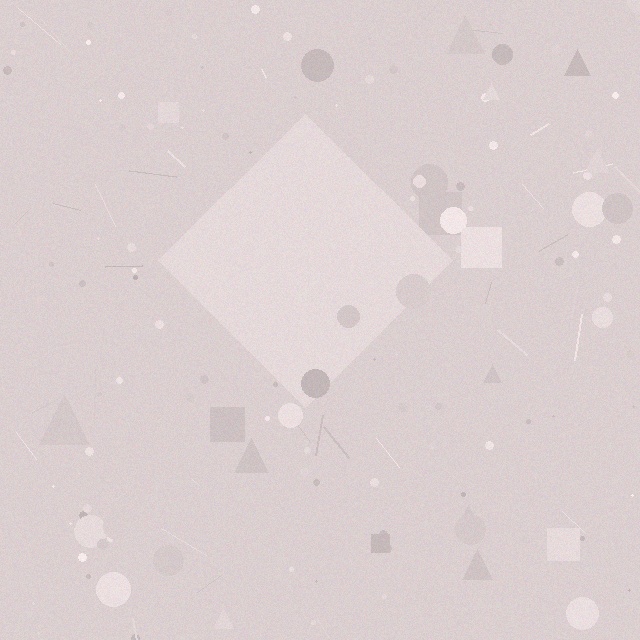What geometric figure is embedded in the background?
A diamond is embedded in the background.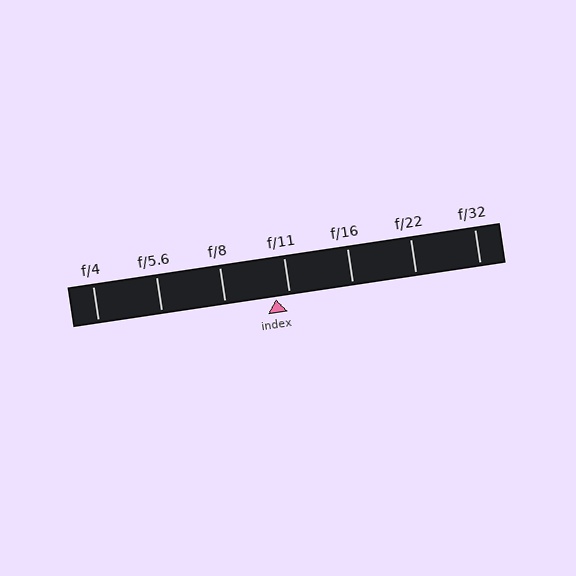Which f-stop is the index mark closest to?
The index mark is closest to f/11.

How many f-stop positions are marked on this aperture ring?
There are 7 f-stop positions marked.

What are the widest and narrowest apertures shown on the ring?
The widest aperture shown is f/4 and the narrowest is f/32.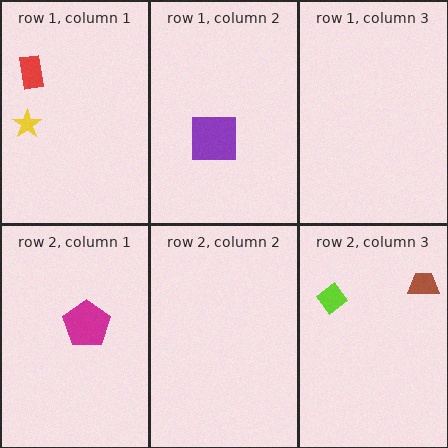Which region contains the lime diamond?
The row 2, column 3 region.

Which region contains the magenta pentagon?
The row 2, column 1 region.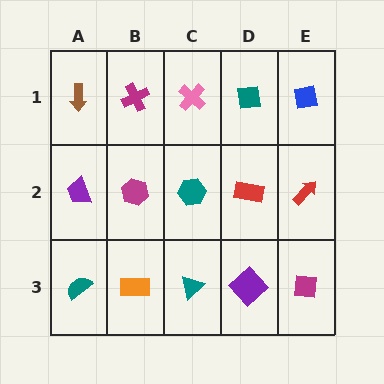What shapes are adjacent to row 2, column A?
A brown arrow (row 1, column A), a teal semicircle (row 3, column A), a magenta hexagon (row 2, column B).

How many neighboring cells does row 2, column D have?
4.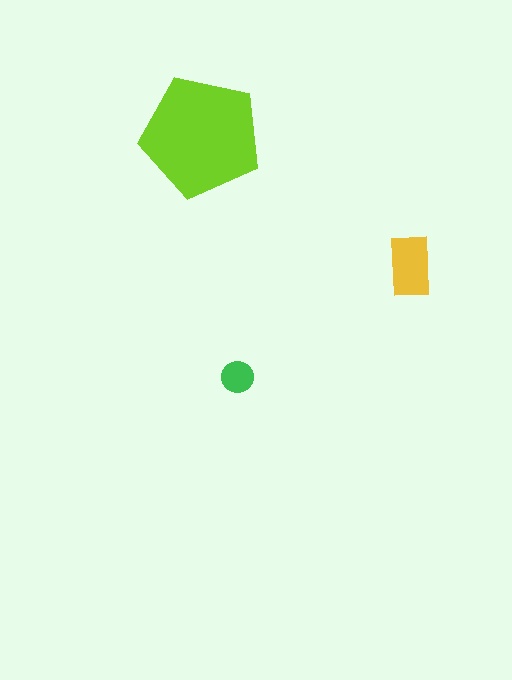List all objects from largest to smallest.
The lime pentagon, the yellow rectangle, the green circle.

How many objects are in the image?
There are 3 objects in the image.